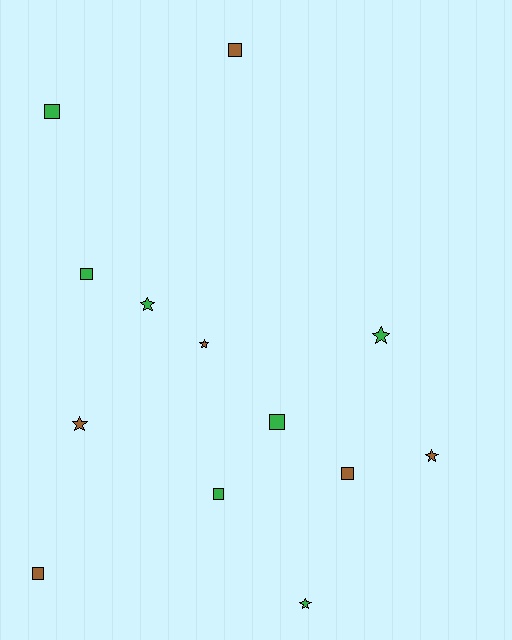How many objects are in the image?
There are 13 objects.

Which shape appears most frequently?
Square, with 7 objects.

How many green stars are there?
There are 3 green stars.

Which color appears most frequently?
Green, with 7 objects.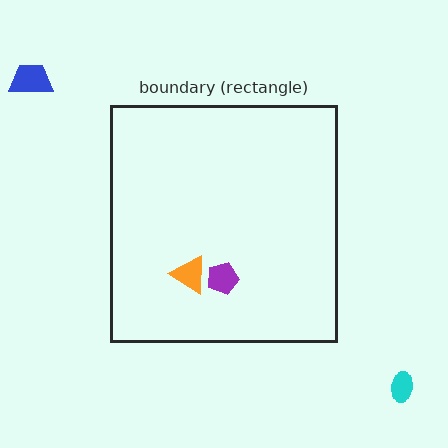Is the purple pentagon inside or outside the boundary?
Inside.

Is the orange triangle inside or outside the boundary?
Inside.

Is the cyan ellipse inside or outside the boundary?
Outside.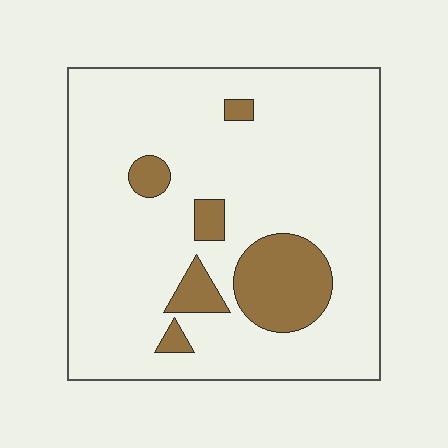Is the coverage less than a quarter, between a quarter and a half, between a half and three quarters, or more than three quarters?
Less than a quarter.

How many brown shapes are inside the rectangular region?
6.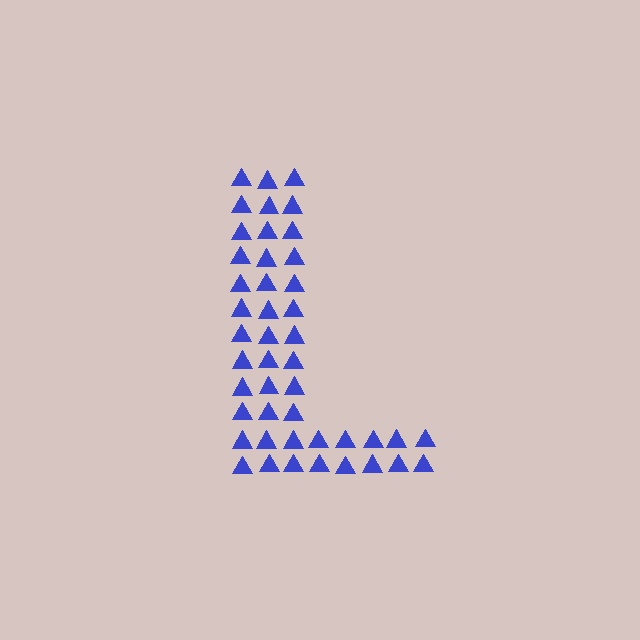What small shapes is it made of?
It is made of small triangles.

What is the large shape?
The large shape is the letter L.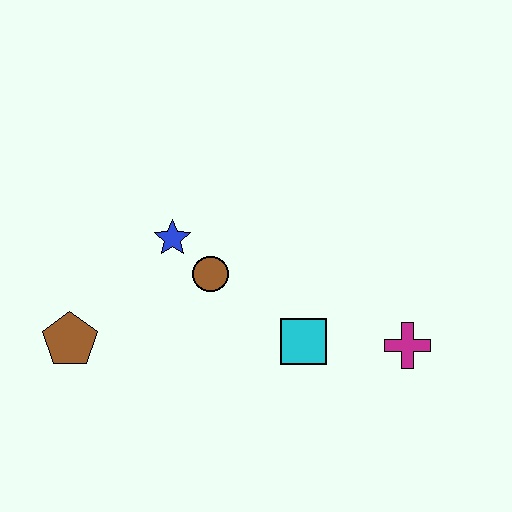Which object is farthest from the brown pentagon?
The magenta cross is farthest from the brown pentagon.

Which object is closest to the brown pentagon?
The blue star is closest to the brown pentagon.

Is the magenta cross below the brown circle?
Yes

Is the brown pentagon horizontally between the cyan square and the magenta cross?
No